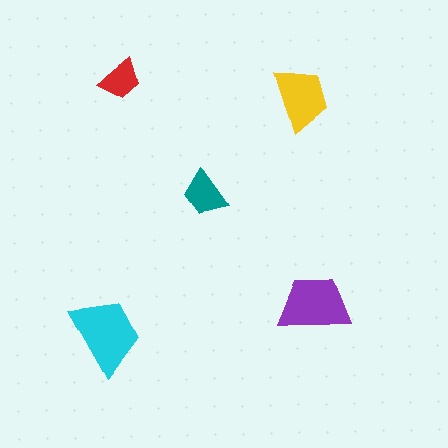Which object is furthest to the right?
The purple trapezoid is rightmost.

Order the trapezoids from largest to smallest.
the cyan one, the purple one, the yellow one, the teal one, the red one.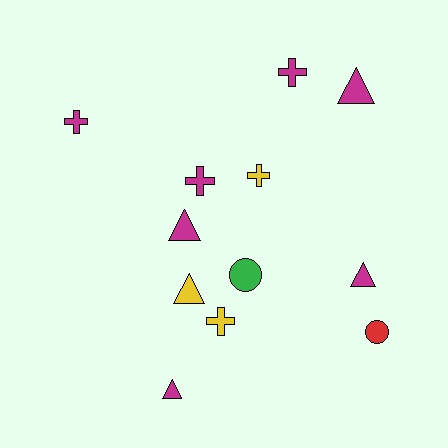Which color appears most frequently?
Magenta, with 7 objects.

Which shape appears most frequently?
Cross, with 5 objects.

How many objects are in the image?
There are 12 objects.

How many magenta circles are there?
There are no magenta circles.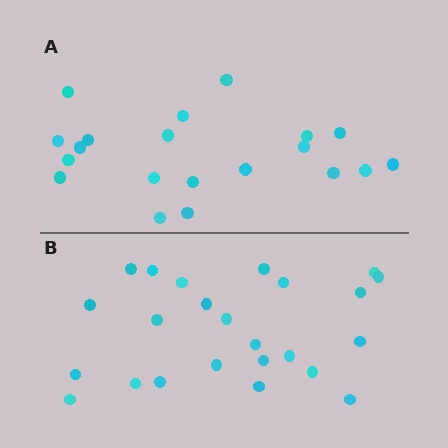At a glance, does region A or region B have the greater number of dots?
Region B (the bottom region) has more dots.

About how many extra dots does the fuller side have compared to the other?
Region B has about 4 more dots than region A.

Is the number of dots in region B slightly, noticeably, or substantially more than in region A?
Region B has only slightly more — the two regions are fairly close. The ratio is roughly 1.2 to 1.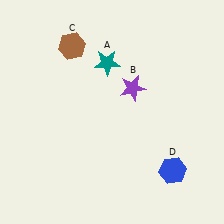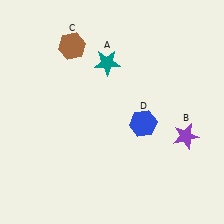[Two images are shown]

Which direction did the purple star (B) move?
The purple star (B) moved right.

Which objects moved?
The objects that moved are: the purple star (B), the blue hexagon (D).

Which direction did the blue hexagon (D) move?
The blue hexagon (D) moved up.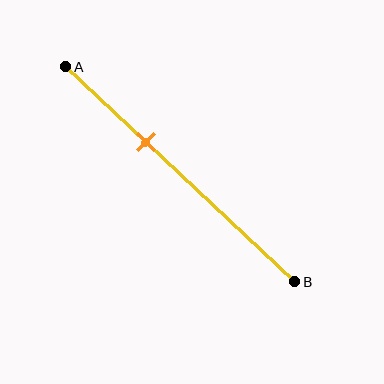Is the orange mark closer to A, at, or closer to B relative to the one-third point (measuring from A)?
The orange mark is approximately at the one-third point of segment AB.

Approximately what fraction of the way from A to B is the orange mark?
The orange mark is approximately 35% of the way from A to B.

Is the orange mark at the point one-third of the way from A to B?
Yes, the mark is approximately at the one-third point.